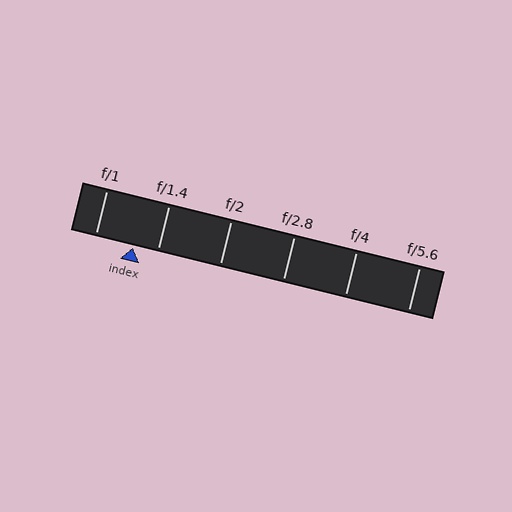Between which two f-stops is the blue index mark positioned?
The index mark is between f/1 and f/1.4.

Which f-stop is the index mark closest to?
The index mark is closest to f/1.4.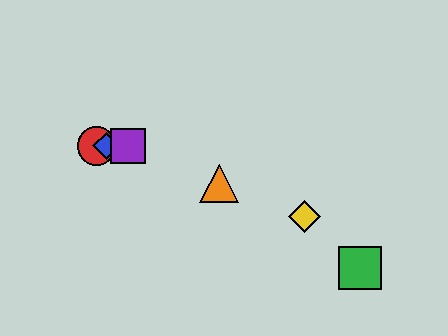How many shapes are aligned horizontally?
3 shapes (the red circle, the blue diamond, the purple square) are aligned horizontally.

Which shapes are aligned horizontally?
The red circle, the blue diamond, the purple square are aligned horizontally.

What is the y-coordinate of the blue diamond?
The blue diamond is at y≈146.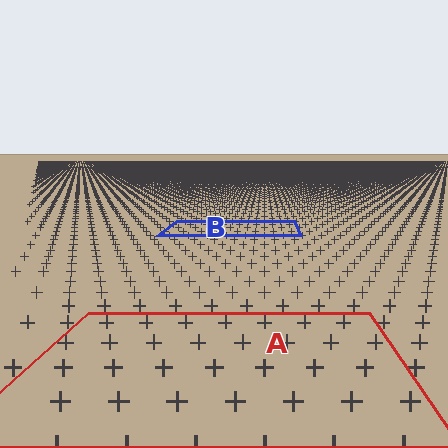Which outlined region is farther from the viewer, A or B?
Region B is farther from the viewer — the texture elements inside it appear smaller and more densely packed.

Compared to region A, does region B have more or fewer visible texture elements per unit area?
Region B has more texture elements per unit area — they are packed more densely because it is farther away.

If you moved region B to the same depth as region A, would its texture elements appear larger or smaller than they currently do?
They would appear larger. At a closer depth, the same texture elements are projected at a bigger on-screen size.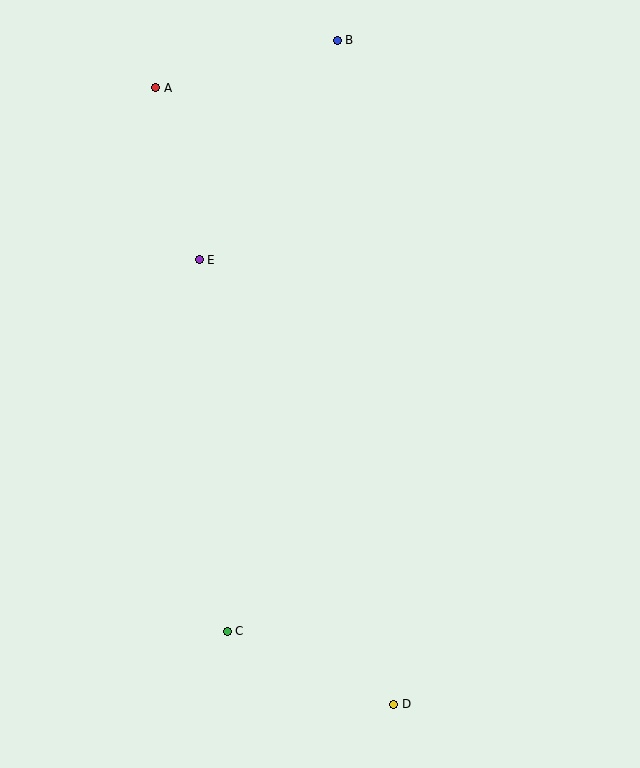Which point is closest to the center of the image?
Point E at (199, 260) is closest to the center.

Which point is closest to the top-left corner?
Point A is closest to the top-left corner.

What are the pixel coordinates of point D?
Point D is at (394, 704).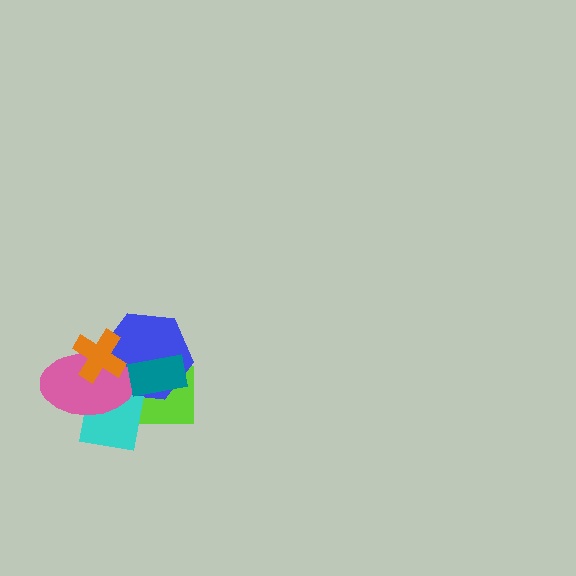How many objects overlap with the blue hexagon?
5 objects overlap with the blue hexagon.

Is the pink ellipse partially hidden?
Yes, it is partially covered by another shape.